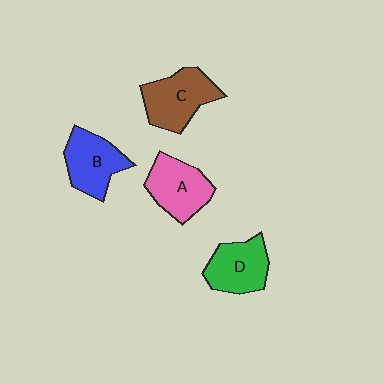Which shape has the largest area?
Shape C (brown).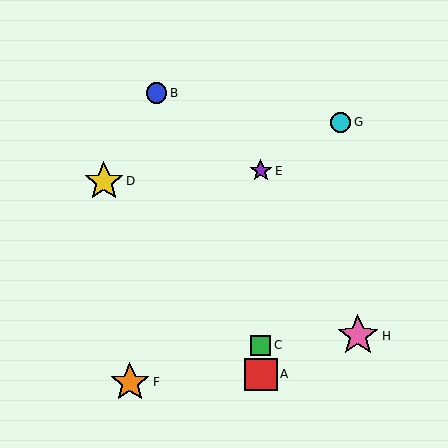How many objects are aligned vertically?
3 objects (A, C, E) are aligned vertically.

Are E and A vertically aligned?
Yes, both are at x≈261.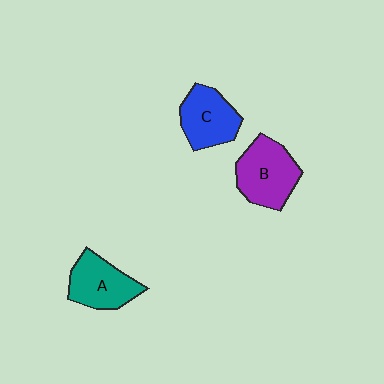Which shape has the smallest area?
Shape C (blue).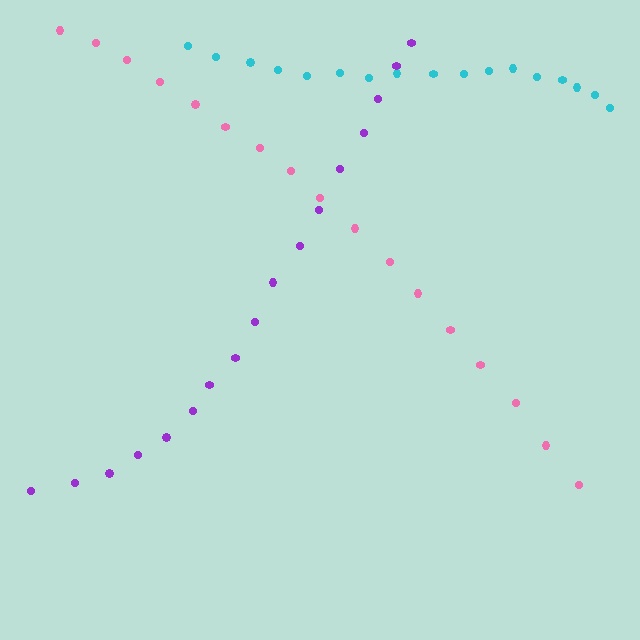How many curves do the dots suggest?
There are 3 distinct paths.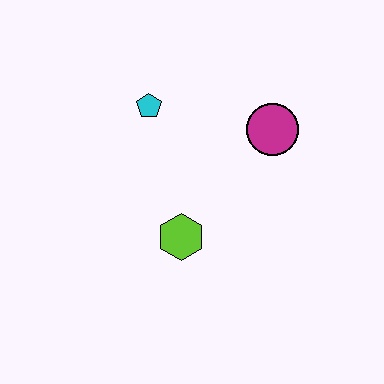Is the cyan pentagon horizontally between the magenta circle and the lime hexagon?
No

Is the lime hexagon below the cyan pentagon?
Yes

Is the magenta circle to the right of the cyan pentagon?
Yes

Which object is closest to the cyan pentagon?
The magenta circle is closest to the cyan pentagon.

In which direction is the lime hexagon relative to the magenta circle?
The lime hexagon is below the magenta circle.